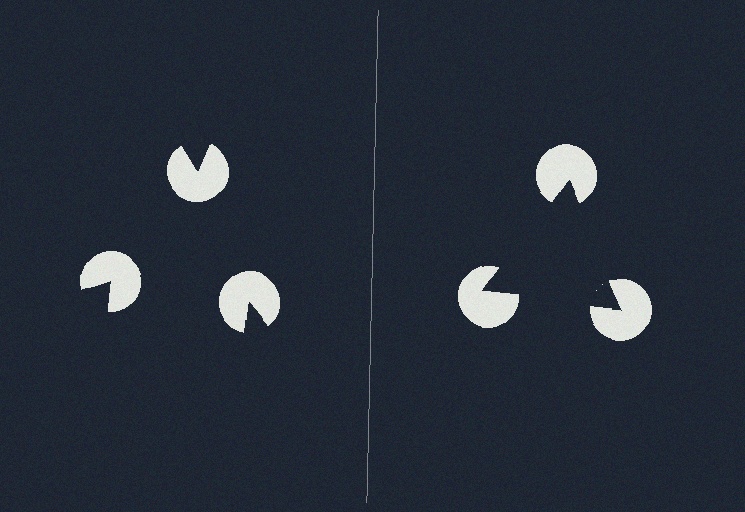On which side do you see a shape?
An illusory triangle appears on the right side. On the left side the wedge cuts are rotated, so no coherent shape forms.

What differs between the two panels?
The pac-man discs are positioned identically on both sides; only the wedge orientations differ. On the right they align to a triangle; on the left they are misaligned.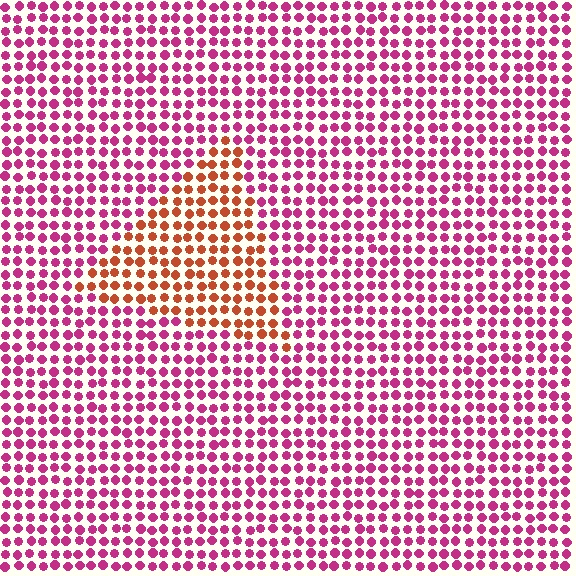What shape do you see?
I see a triangle.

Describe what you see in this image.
The image is filled with small magenta elements in a uniform arrangement. A triangle-shaped region is visible where the elements are tinted to a slightly different hue, forming a subtle color boundary.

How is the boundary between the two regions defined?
The boundary is defined purely by a slight shift in hue (about 48 degrees). Spacing, size, and orientation are identical on both sides.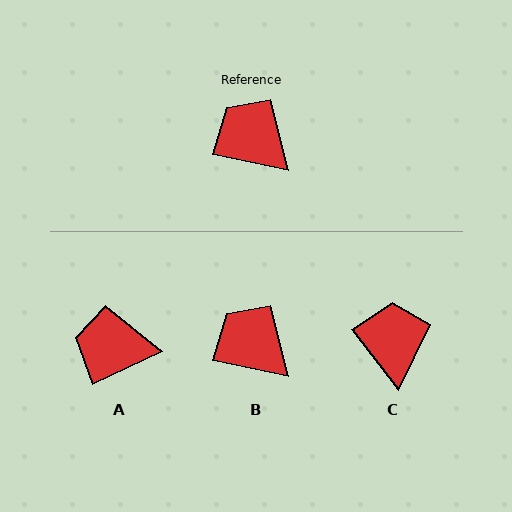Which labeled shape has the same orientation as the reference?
B.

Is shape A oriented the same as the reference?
No, it is off by about 37 degrees.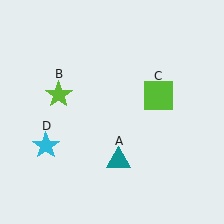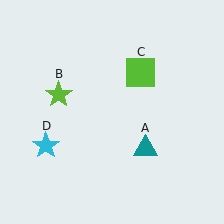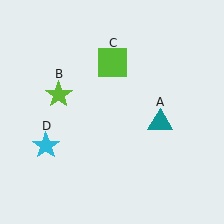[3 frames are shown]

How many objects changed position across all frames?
2 objects changed position: teal triangle (object A), lime square (object C).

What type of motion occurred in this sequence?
The teal triangle (object A), lime square (object C) rotated counterclockwise around the center of the scene.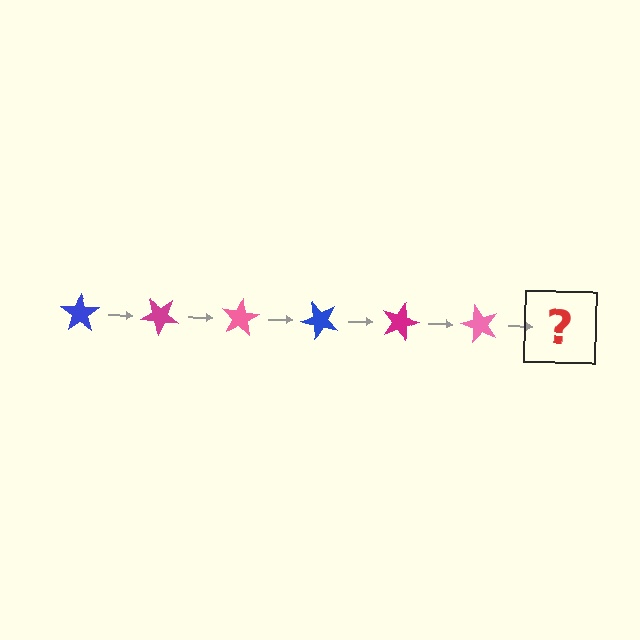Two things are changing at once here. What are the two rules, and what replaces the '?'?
The two rules are that it rotates 40 degrees each step and the color cycles through blue, magenta, and pink. The '?' should be a blue star, rotated 240 degrees from the start.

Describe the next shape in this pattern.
It should be a blue star, rotated 240 degrees from the start.